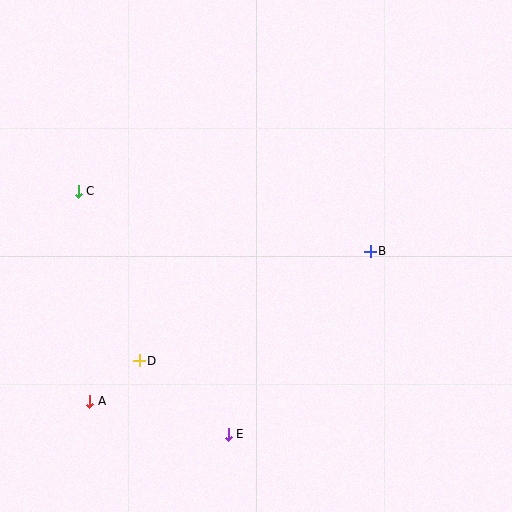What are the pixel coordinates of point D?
Point D is at (139, 361).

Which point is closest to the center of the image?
Point B at (370, 251) is closest to the center.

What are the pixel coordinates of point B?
Point B is at (370, 251).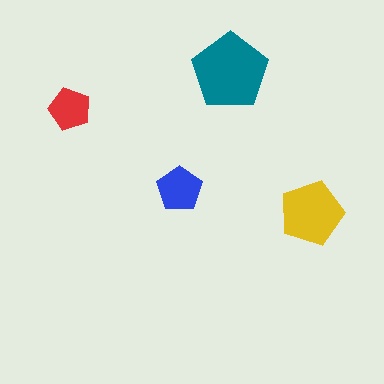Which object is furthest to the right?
The yellow pentagon is rightmost.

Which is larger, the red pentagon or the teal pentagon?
The teal one.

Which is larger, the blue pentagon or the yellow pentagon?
The yellow one.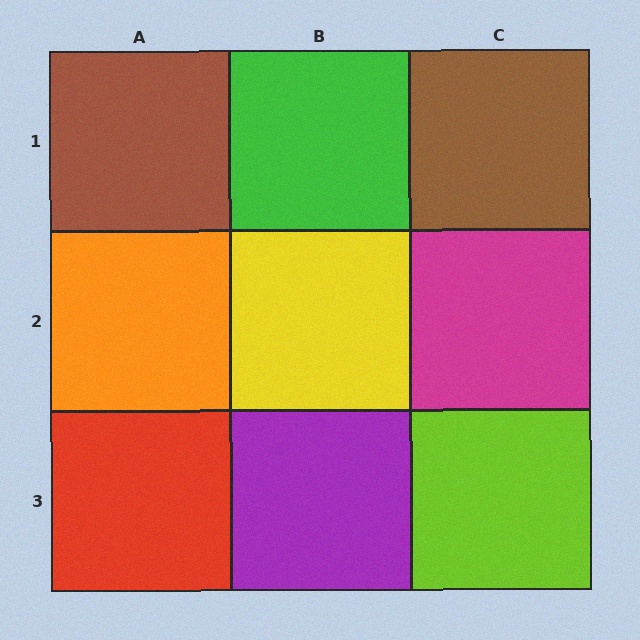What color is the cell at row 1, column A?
Brown.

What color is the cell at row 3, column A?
Red.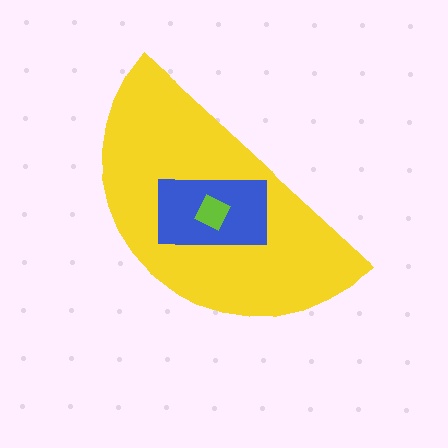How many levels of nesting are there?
3.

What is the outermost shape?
The yellow semicircle.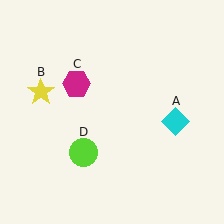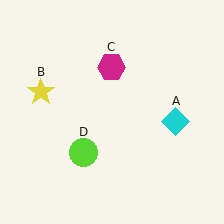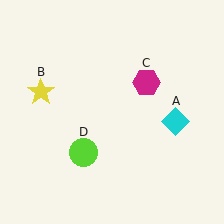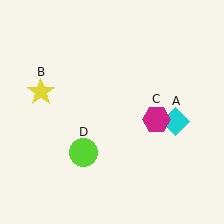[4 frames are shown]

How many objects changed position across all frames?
1 object changed position: magenta hexagon (object C).